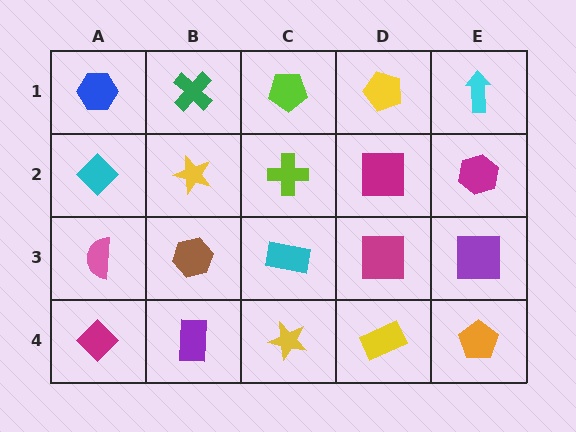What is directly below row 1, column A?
A cyan diamond.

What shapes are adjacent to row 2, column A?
A blue hexagon (row 1, column A), a pink semicircle (row 3, column A), a yellow star (row 2, column B).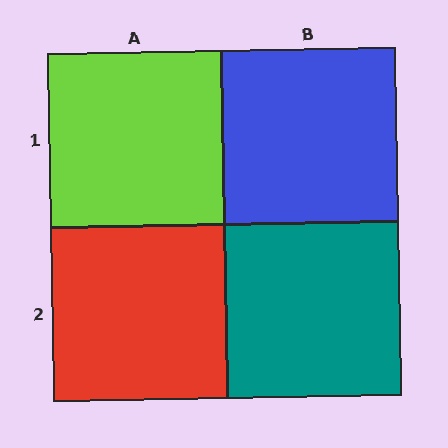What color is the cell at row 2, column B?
Teal.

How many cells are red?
1 cell is red.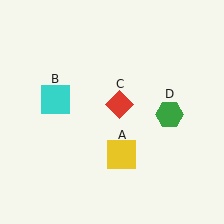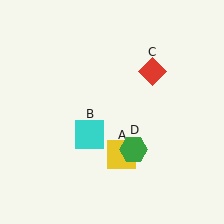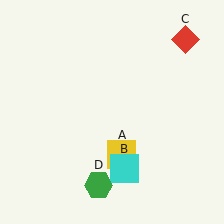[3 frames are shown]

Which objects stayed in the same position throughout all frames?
Yellow square (object A) remained stationary.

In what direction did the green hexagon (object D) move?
The green hexagon (object D) moved down and to the left.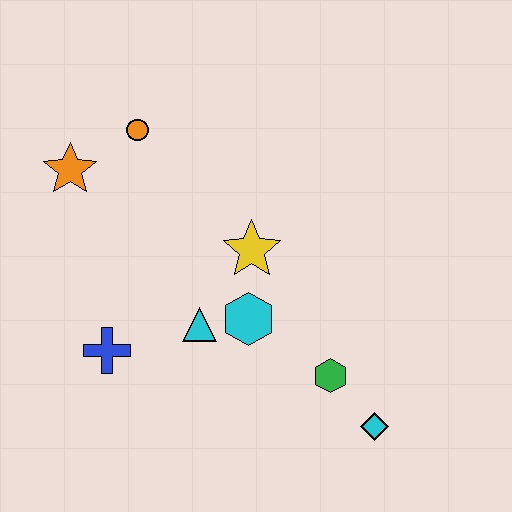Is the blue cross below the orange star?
Yes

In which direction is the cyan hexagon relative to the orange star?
The cyan hexagon is to the right of the orange star.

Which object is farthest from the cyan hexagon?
The orange star is farthest from the cyan hexagon.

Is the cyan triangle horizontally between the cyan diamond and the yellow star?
No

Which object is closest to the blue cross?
The cyan triangle is closest to the blue cross.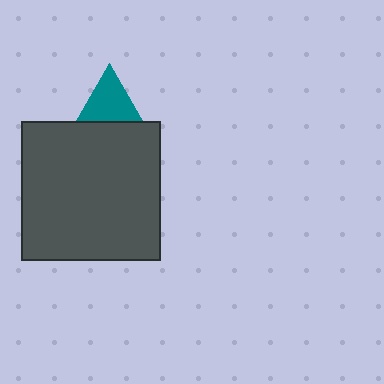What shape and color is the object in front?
The object in front is a dark gray square.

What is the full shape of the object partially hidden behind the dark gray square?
The partially hidden object is a teal triangle.